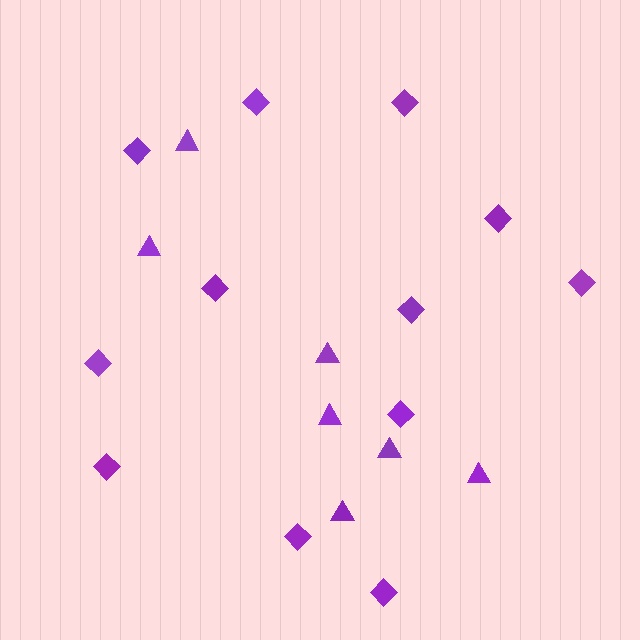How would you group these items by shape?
There are 2 groups: one group of diamonds (12) and one group of triangles (7).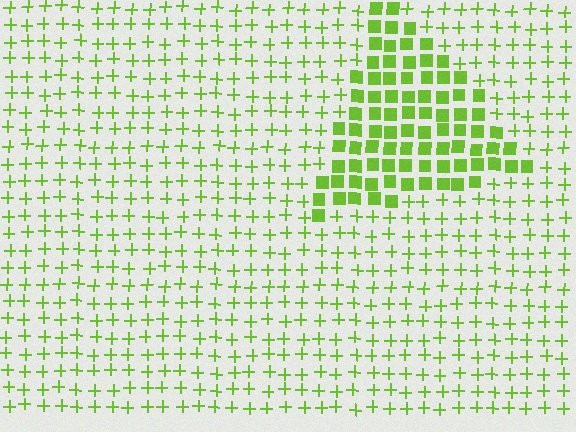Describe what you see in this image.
The image is filled with small lime elements arranged in a uniform grid. A triangle-shaped region contains squares, while the surrounding area contains plus signs. The boundary is defined purely by the change in element shape.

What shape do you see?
I see a triangle.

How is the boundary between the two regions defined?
The boundary is defined by a change in element shape: squares inside vs. plus signs outside. All elements share the same color and spacing.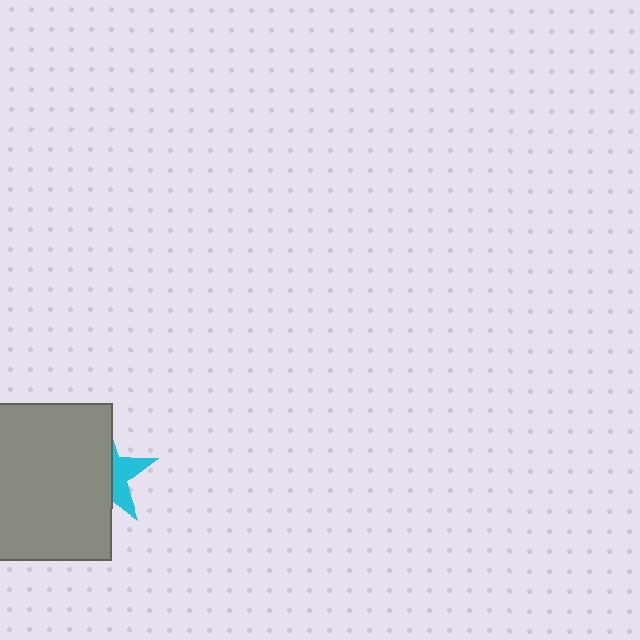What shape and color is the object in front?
The object in front is a gray square.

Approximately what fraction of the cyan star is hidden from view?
Roughly 65% of the cyan star is hidden behind the gray square.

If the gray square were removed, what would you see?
You would see the complete cyan star.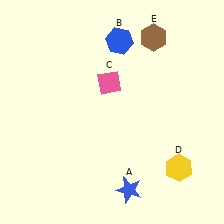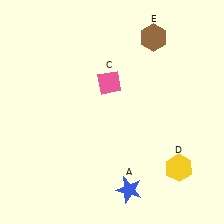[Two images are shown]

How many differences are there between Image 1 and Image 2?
There is 1 difference between the two images.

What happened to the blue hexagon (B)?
The blue hexagon (B) was removed in Image 2. It was in the top-right area of Image 1.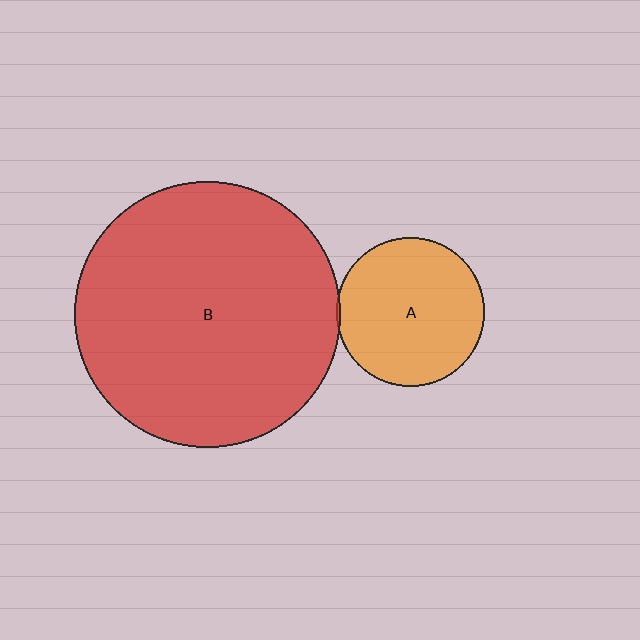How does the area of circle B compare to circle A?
Approximately 3.2 times.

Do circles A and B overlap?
Yes.